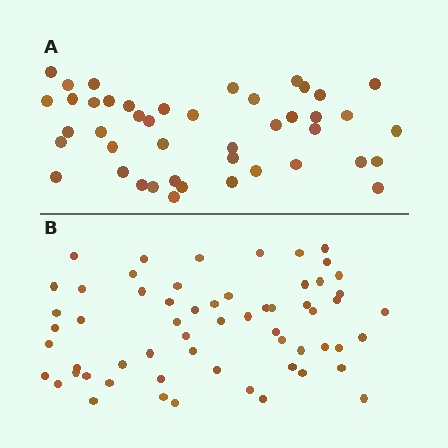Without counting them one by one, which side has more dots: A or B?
Region B (the bottom region) has more dots.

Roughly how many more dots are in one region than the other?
Region B has approximately 15 more dots than region A.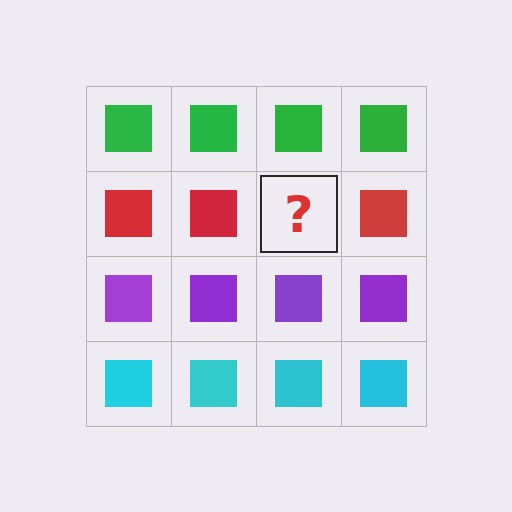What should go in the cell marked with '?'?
The missing cell should contain a red square.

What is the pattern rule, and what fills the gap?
The rule is that each row has a consistent color. The gap should be filled with a red square.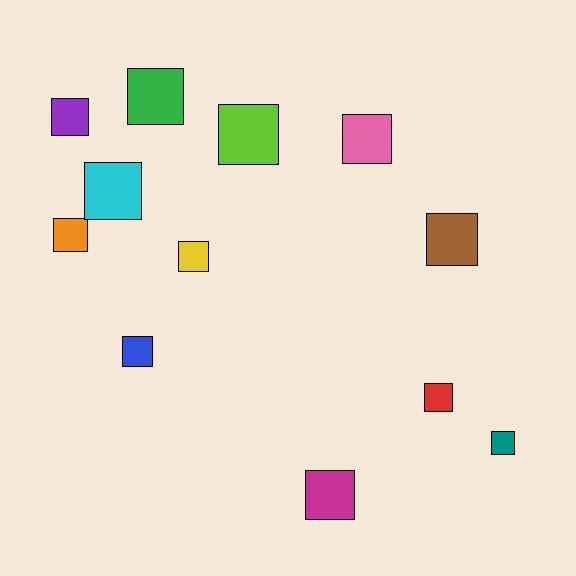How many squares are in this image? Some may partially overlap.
There are 12 squares.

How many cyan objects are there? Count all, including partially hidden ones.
There is 1 cyan object.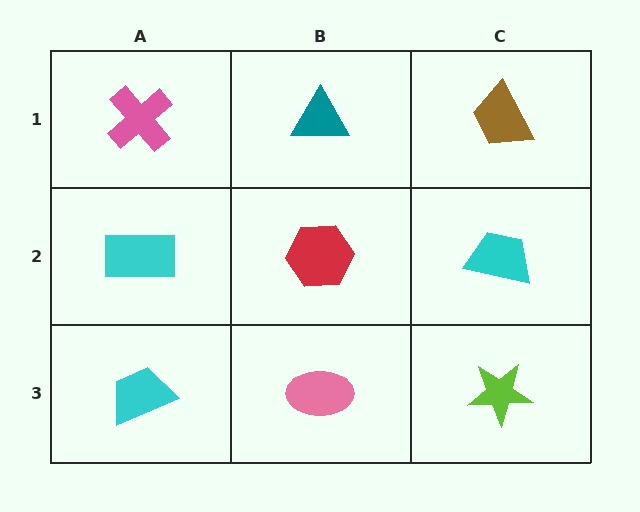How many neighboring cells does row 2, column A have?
3.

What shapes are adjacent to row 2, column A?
A pink cross (row 1, column A), a cyan trapezoid (row 3, column A), a red hexagon (row 2, column B).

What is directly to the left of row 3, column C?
A pink ellipse.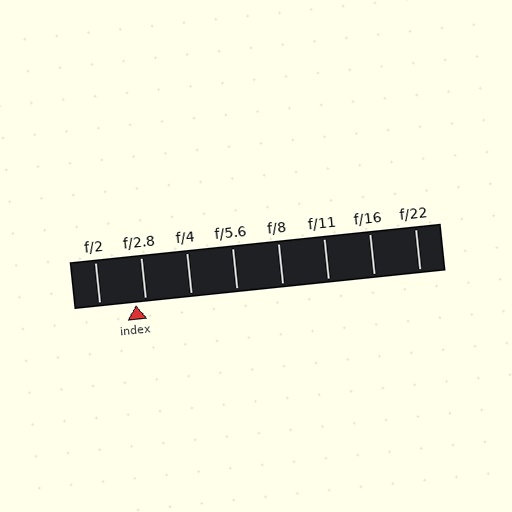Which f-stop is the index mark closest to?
The index mark is closest to f/2.8.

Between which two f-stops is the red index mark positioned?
The index mark is between f/2 and f/2.8.